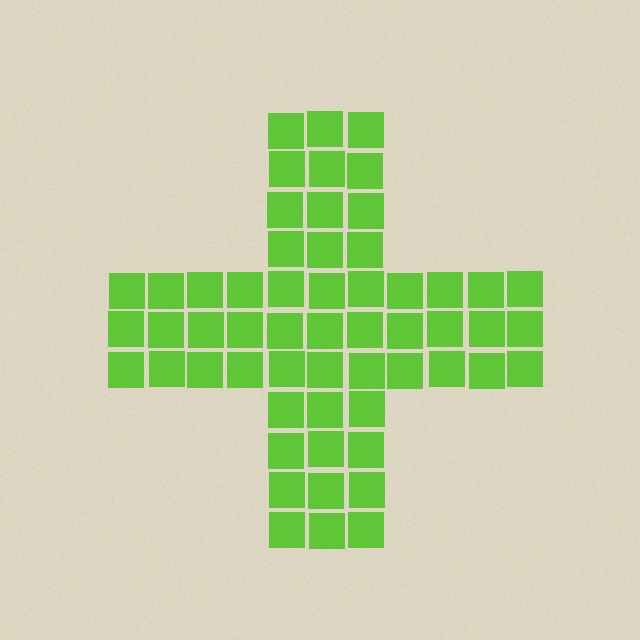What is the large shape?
The large shape is a cross.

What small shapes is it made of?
It is made of small squares.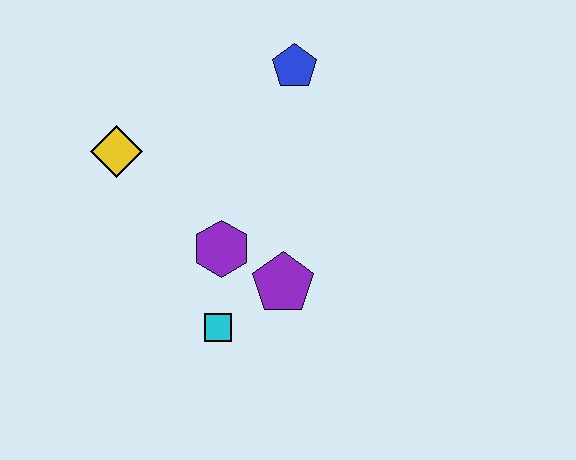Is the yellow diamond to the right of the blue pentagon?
No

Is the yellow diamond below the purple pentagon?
No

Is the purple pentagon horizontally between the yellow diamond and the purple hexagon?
No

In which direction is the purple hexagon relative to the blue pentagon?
The purple hexagon is below the blue pentagon.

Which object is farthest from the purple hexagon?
The blue pentagon is farthest from the purple hexagon.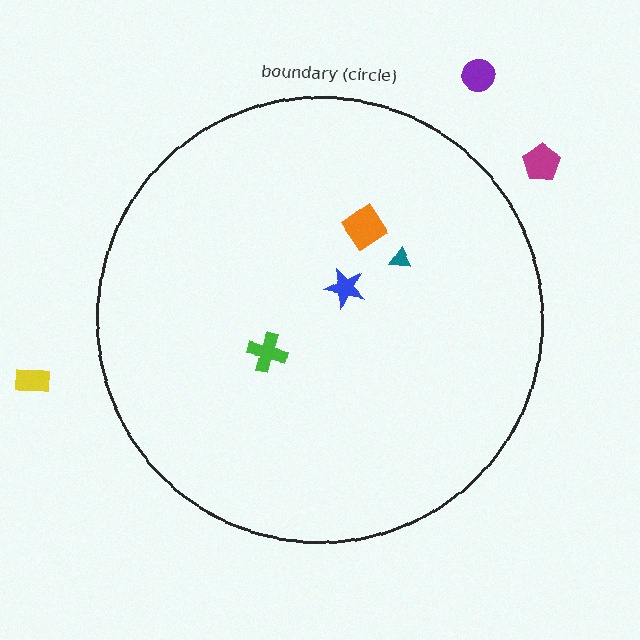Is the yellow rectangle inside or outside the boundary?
Outside.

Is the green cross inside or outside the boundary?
Inside.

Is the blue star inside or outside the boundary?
Inside.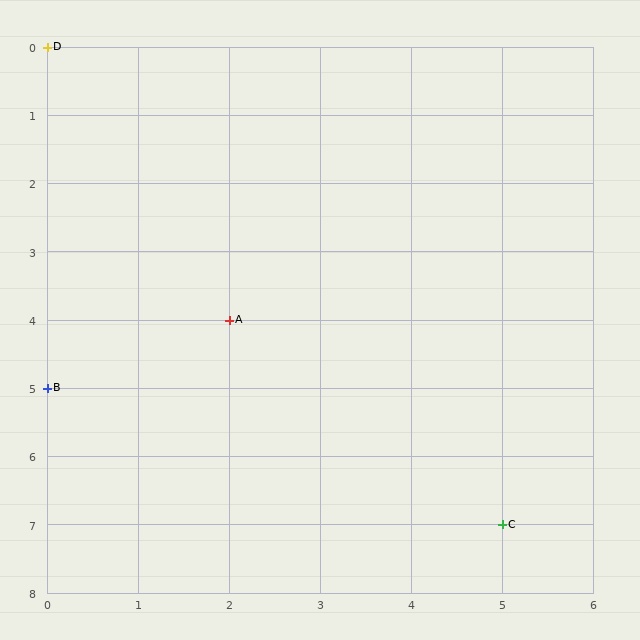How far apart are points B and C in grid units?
Points B and C are 5 columns and 2 rows apart (about 5.4 grid units diagonally).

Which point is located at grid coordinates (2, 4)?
Point A is at (2, 4).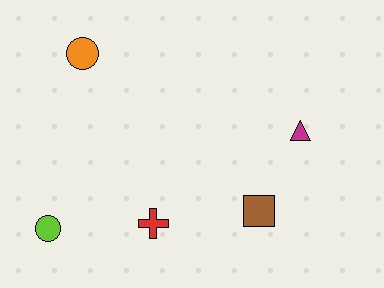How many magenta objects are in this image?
There is 1 magenta object.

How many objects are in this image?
There are 5 objects.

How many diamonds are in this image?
There are no diamonds.